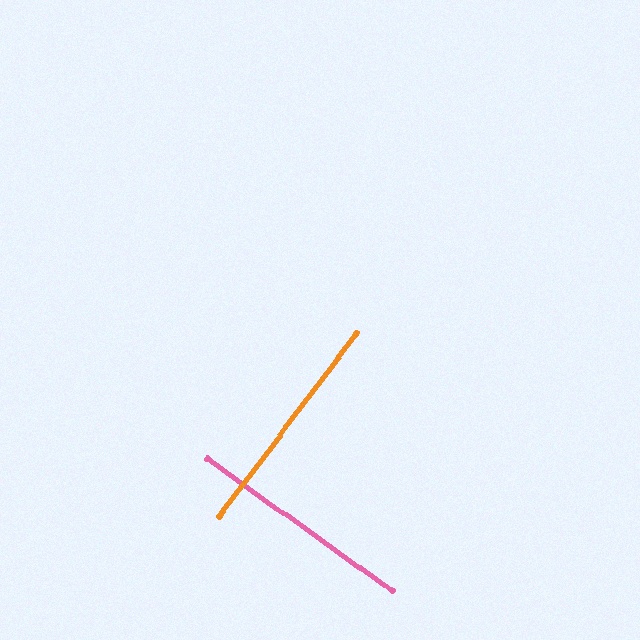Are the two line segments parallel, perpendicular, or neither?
Perpendicular — they meet at approximately 89°.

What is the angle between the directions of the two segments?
Approximately 89 degrees.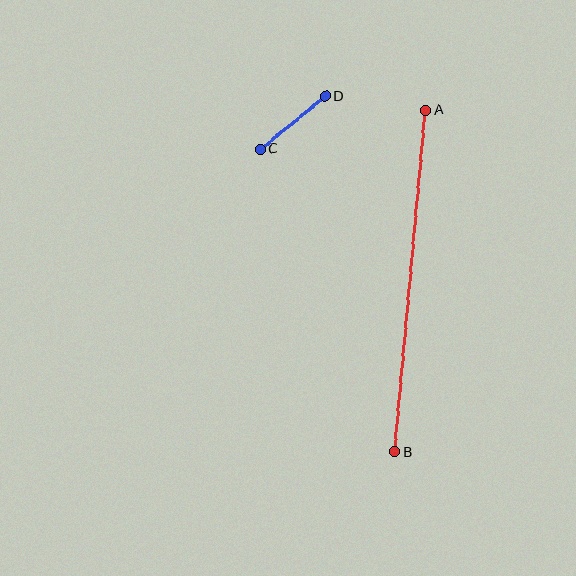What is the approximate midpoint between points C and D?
The midpoint is at approximately (293, 123) pixels.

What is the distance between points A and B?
The distance is approximately 343 pixels.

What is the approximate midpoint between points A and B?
The midpoint is at approximately (410, 281) pixels.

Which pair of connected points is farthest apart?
Points A and B are farthest apart.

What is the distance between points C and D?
The distance is approximately 84 pixels.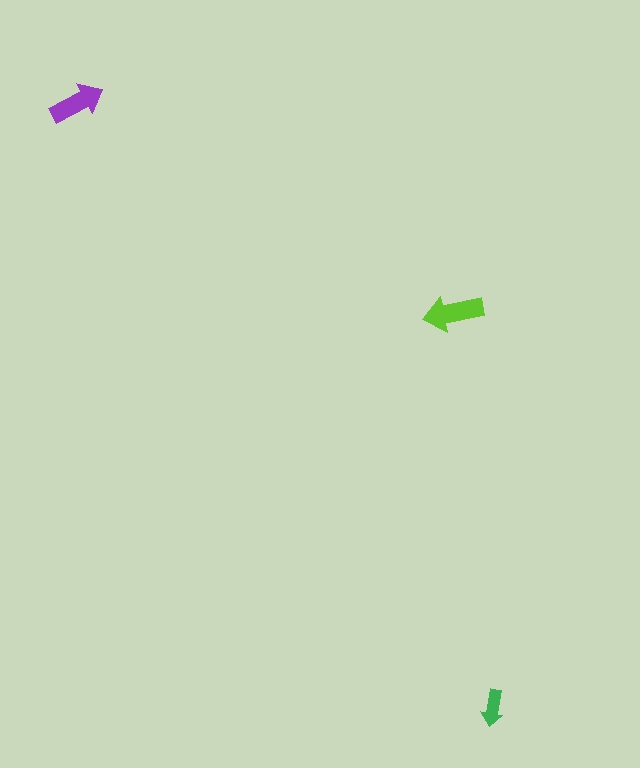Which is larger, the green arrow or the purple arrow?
The purple one.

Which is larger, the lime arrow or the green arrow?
The lime one.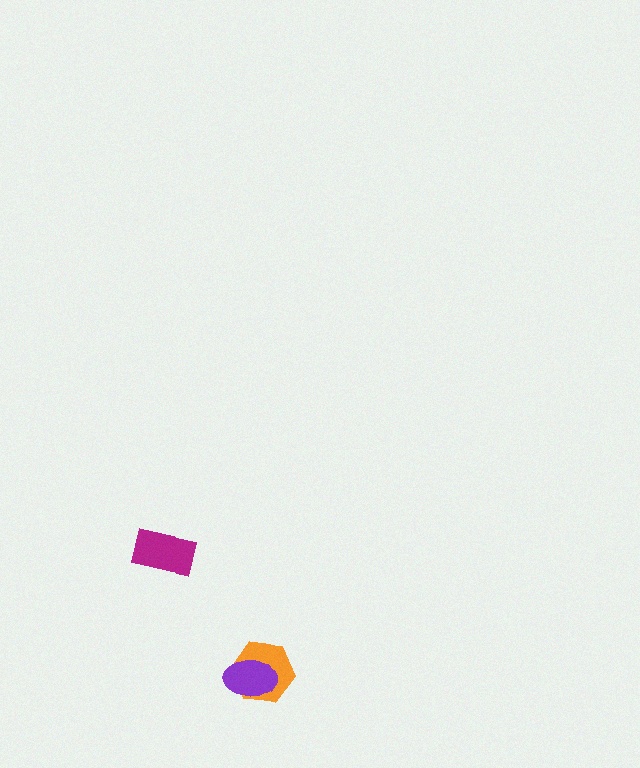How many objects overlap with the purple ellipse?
1 object overlaps with the purple ellipse.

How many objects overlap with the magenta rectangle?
0 objects overlap with the magenta rectangle.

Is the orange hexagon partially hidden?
Yes, it is partially covered by another shape.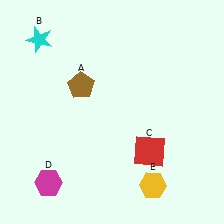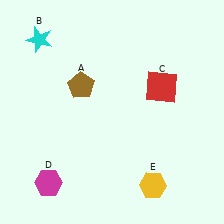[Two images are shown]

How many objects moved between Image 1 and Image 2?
1 object moved between the two images.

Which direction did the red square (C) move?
The red square (C) moved up.